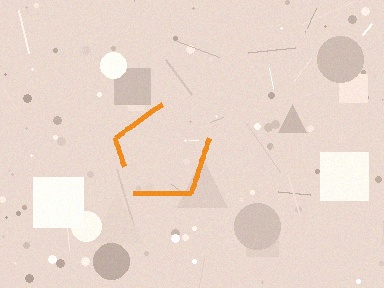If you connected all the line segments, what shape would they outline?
They would outline a pentagon.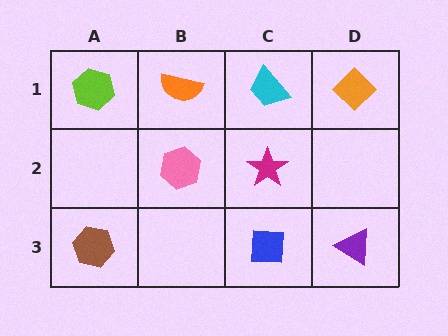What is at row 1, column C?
A cyan trapezoid.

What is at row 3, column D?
A purple triangle.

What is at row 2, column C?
A magenta star.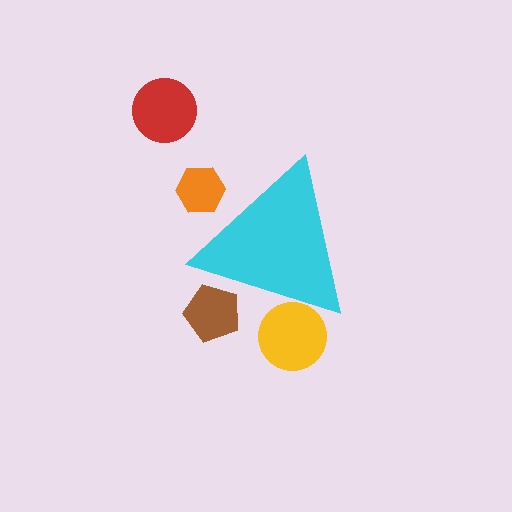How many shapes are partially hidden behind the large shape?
3 shapes are partially hidden.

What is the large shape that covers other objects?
A cyan triangle.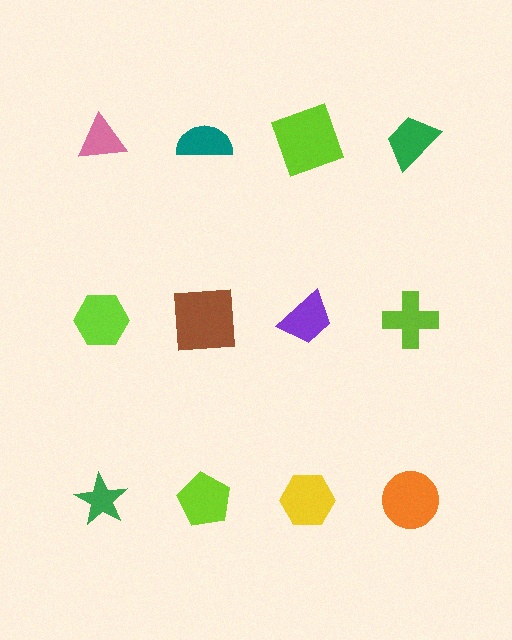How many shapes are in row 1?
4 shapes.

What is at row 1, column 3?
A lime square.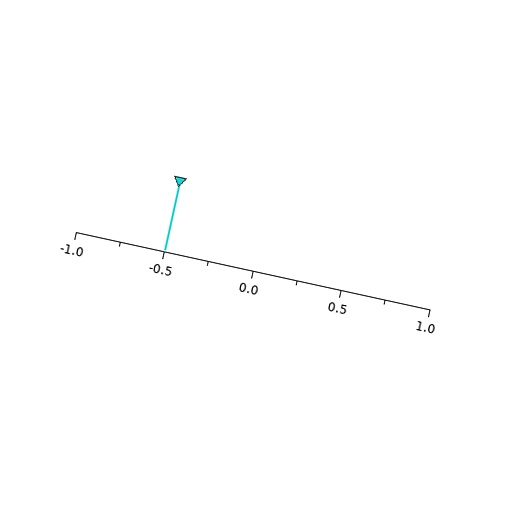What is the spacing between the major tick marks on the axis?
The major ticks are spaced 0.5 apart.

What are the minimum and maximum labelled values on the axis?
The axis runs from -1.0 to 1.0.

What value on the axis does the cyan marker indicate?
The marker indicates approximately -0.5.